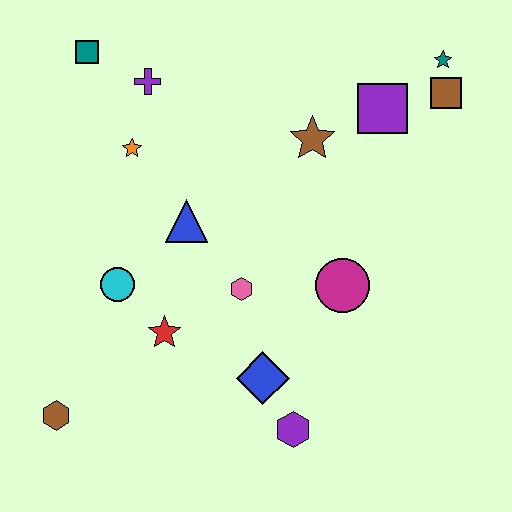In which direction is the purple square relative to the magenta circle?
The purple square is above the magenta circle.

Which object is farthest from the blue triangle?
The teal star is farthest from the blue triangle.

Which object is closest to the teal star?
The brown square is closest to the teal star.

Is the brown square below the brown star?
No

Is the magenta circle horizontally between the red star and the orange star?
No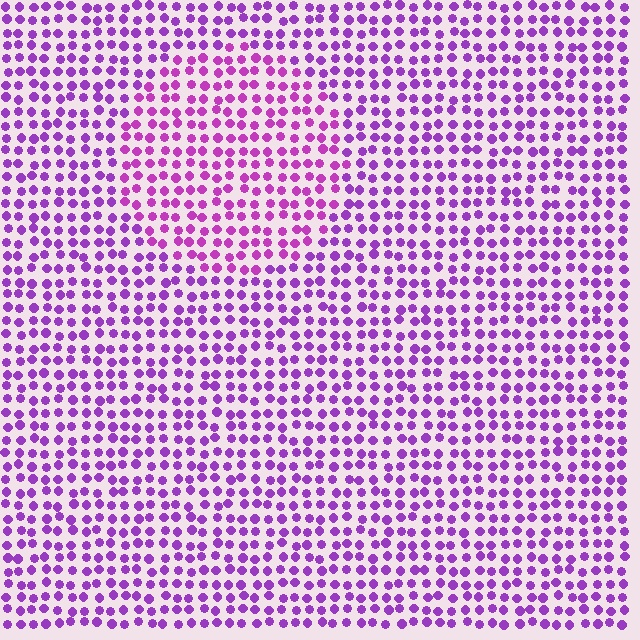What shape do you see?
I see a circle.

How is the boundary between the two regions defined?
The boundary is defined purely by a slight shift in hue (about 21 degrees). Spacing, size, and orientation are identical on both sides.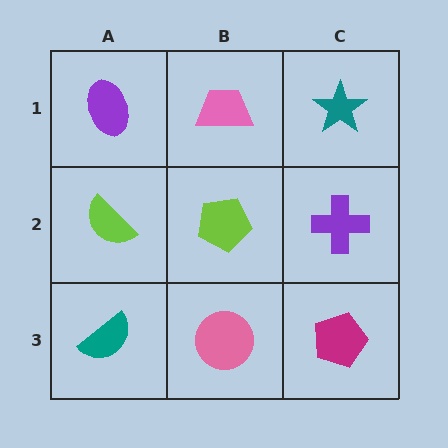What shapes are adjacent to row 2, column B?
A pink trapezoid (row 1, column B), a pink circle (row 3, column B), a lime semicircle (row 2, column A), a purple cross (row 2, column C).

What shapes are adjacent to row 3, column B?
A lime pentagon (row 2, column B), a teal semicircle (row 3, column A), a magenta pentagon (row 3, column C).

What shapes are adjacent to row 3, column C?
A purple cross (row 2, column C), a pink circle (row 3, column B).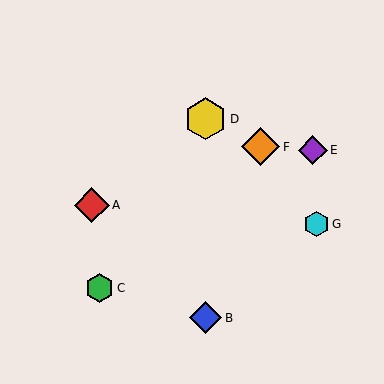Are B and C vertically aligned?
No, B is at x≈206 and C is at x≈99.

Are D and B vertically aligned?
Yes, both are at x≈206.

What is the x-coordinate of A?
Object A is at x≈92.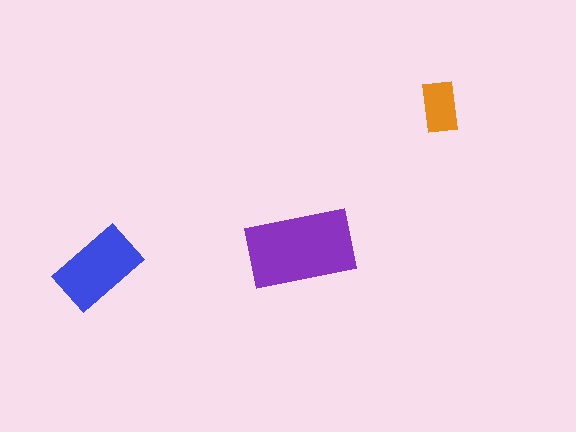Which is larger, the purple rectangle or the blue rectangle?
The purple one.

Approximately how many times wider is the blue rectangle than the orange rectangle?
About 1.5 times wider.